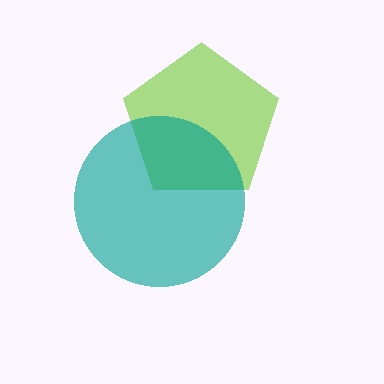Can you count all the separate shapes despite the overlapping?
Yes, there are 2 separate shapes.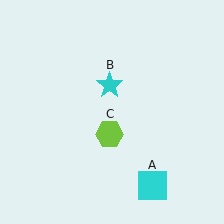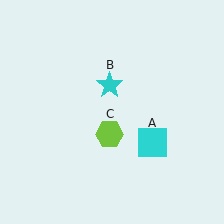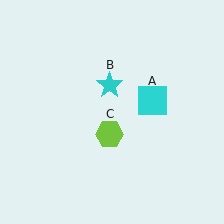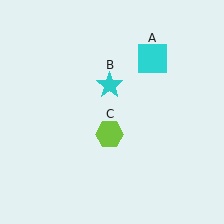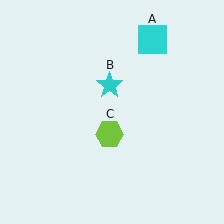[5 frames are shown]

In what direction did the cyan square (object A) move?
The cyan square (object A) moved up.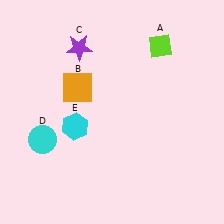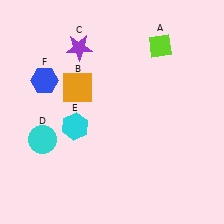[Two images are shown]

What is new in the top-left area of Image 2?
A blue hexagon (F) was added in the top-left area of Image 2.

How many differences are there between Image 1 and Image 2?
There is 1 difference between the two images.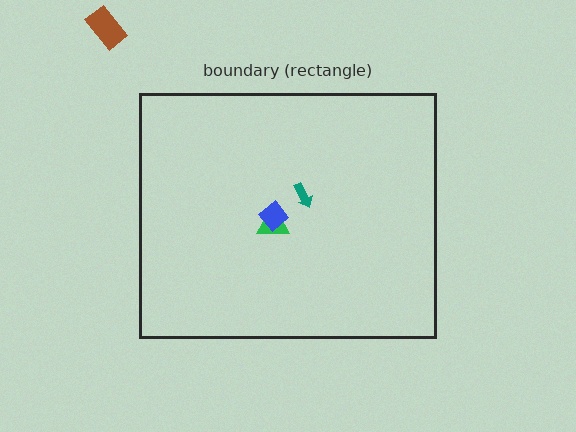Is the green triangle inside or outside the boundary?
Inside.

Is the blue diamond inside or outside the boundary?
Inside.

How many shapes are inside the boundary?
3 inside, 1 outside.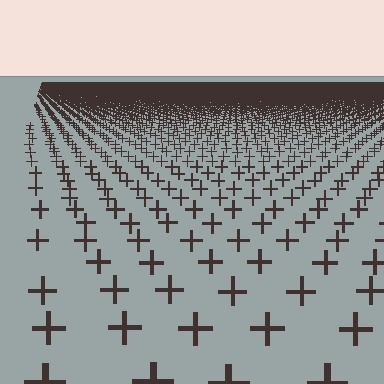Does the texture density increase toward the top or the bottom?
Density increases toward the top.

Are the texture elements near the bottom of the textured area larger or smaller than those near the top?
Larger. Near the bottom, elements are closer to the viewer and appear at a bigger on-screen size.